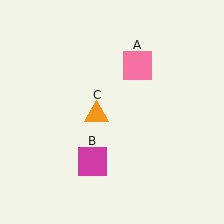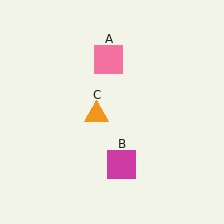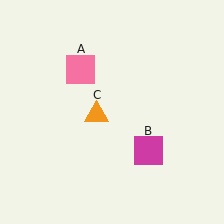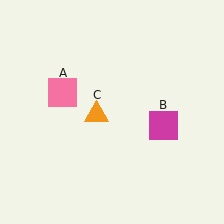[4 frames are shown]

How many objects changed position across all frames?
2 objects changed position: pink square (object A), magenta square (object B).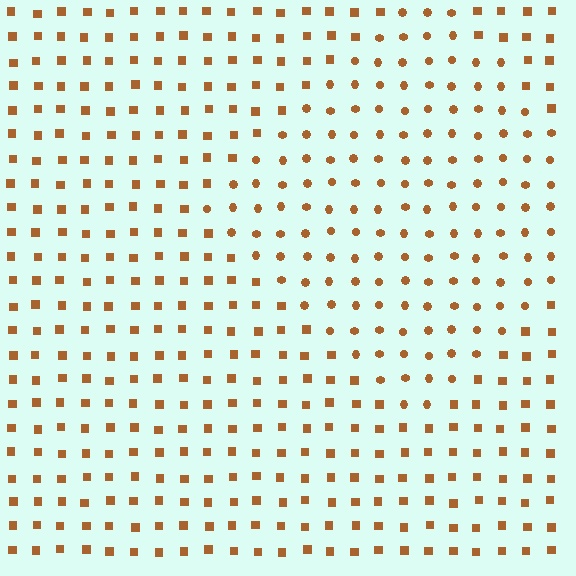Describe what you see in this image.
The image is filled with small brown elements arranged in a uniform grid. A diamond-shaped region contains circles, while the surrounding area contains squares. The boundary is defined purely by the change in element shape.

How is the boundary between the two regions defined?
The boundary is defined by a change in element shape: circles inside vs. squares outside. All elements share the same color and spacing.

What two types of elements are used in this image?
The image uses circles inside the diamond region and squares outside it.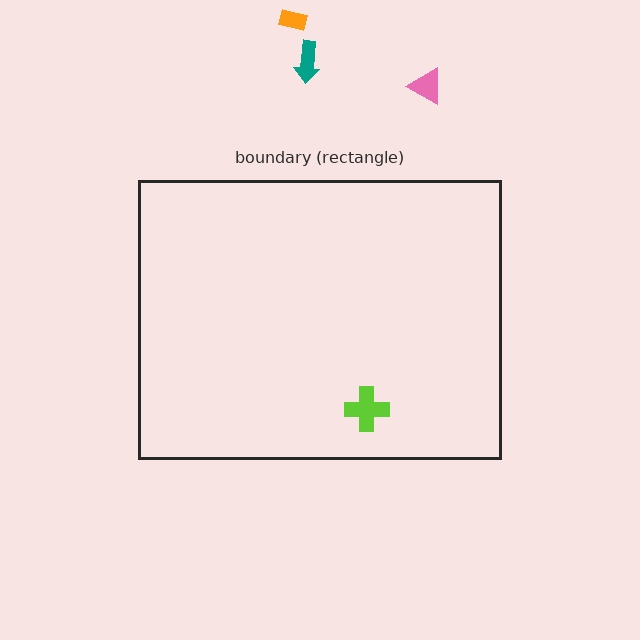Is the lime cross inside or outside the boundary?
Inside.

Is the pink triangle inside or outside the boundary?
Outside.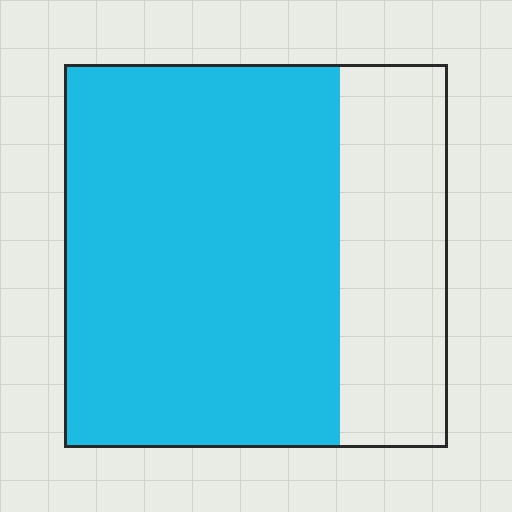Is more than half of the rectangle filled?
Yes.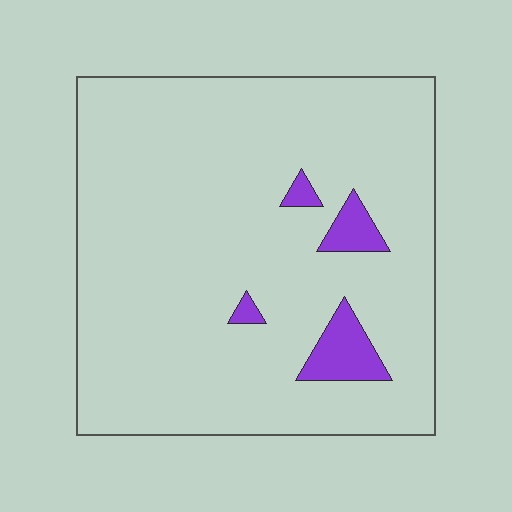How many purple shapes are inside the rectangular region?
4.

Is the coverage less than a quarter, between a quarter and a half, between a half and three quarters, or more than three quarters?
Less than a quarter.